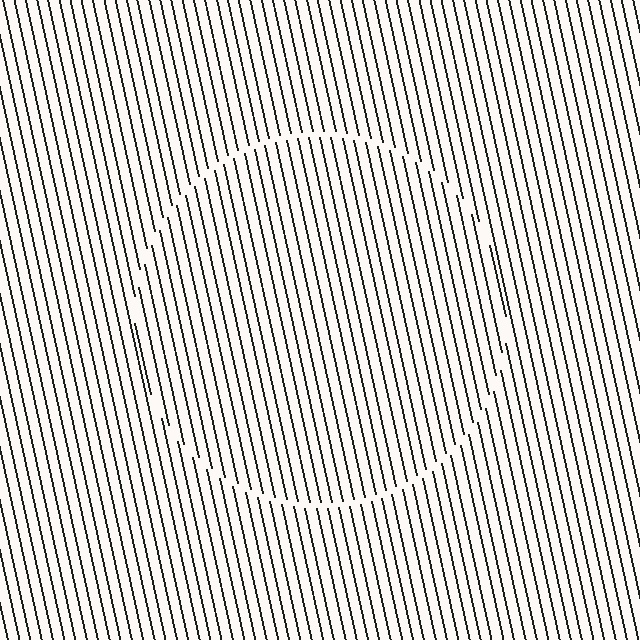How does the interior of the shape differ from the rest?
The interior of the shape contains the same grating, shifted by half a period — the contour is defined by the phase discontinuity where line-ends from the inner and outer gratings abut.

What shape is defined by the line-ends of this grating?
An illusory circle. The interior of the shape contains the same grating, shifted by half a period — the contour is defined by the phase discontinuity where line-ends from the inner and outer gratings abut.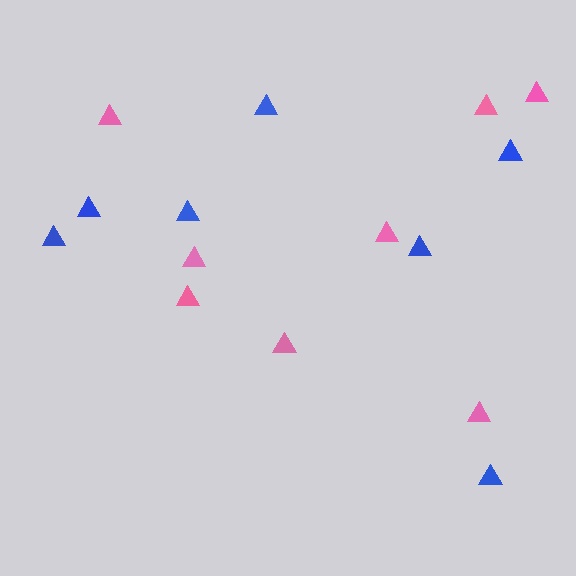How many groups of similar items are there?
There are 2 groups: one group of pink triangles (8) and one group of blue triangles (7).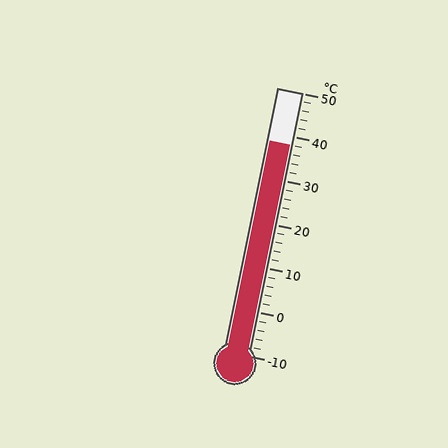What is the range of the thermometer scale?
The thermometer scale ranges from -10°C to 50°C.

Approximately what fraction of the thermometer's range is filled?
The thermometer is filled to approximately 80% of its range.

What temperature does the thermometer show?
The thermometer shows approximately 38°C.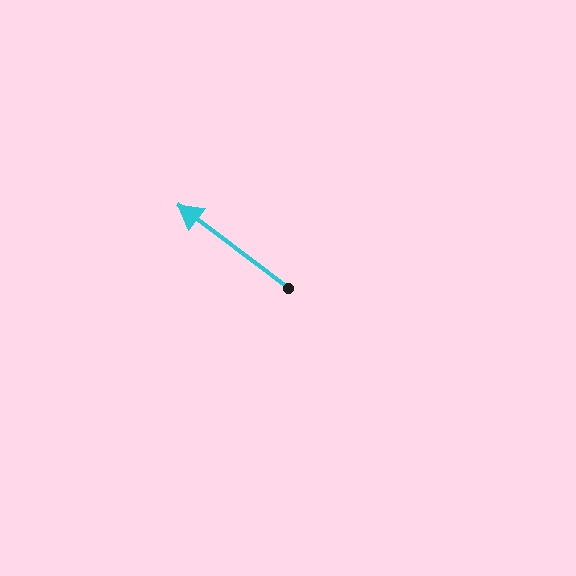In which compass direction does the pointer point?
Northwest.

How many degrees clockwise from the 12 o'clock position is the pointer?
Approximately 307 degrees.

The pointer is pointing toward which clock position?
Roughly 10 o'clock.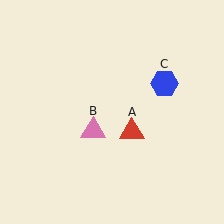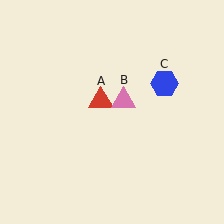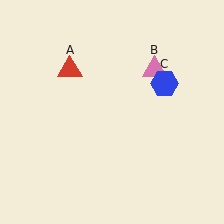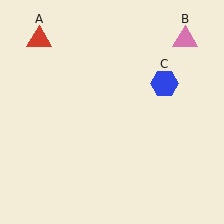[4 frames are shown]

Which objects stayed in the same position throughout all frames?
Blue hexagon (object C) remained stationary.